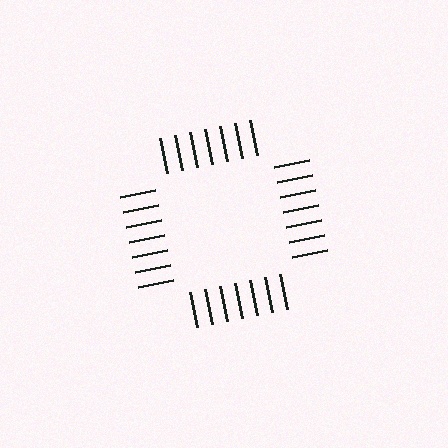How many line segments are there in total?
28 — 7 along each of the 4 edges.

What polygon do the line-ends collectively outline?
An illusory square — the line segments terminate on its edges but no continuous stroke is drawn.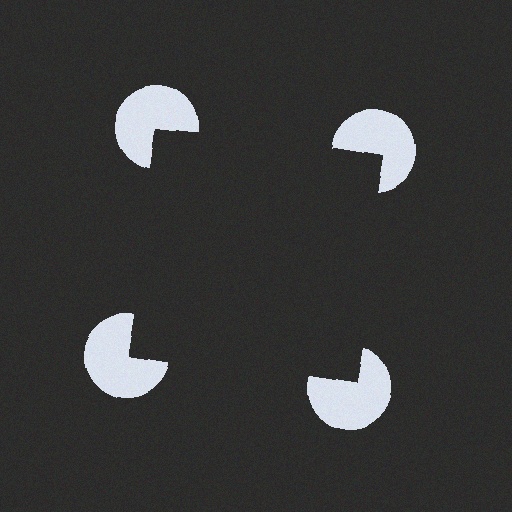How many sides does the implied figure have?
4 sides.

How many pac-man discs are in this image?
There are 4 — one at each vertex of the illusory square.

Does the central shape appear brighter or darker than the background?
It typically appears slightly darker than the background, even though no actual brightness change is drawn.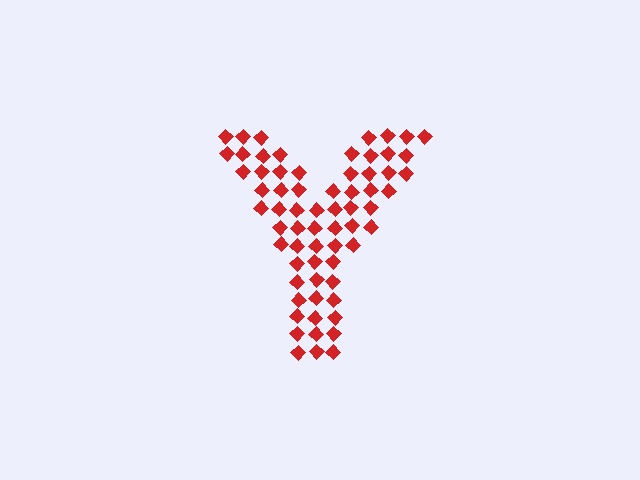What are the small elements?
The small elements are diamonds.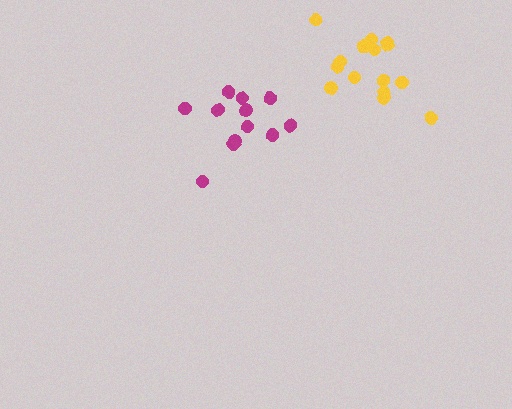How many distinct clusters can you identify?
There are 2 distinct clusters.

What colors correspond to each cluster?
The clusters are colored: yellow, magenta.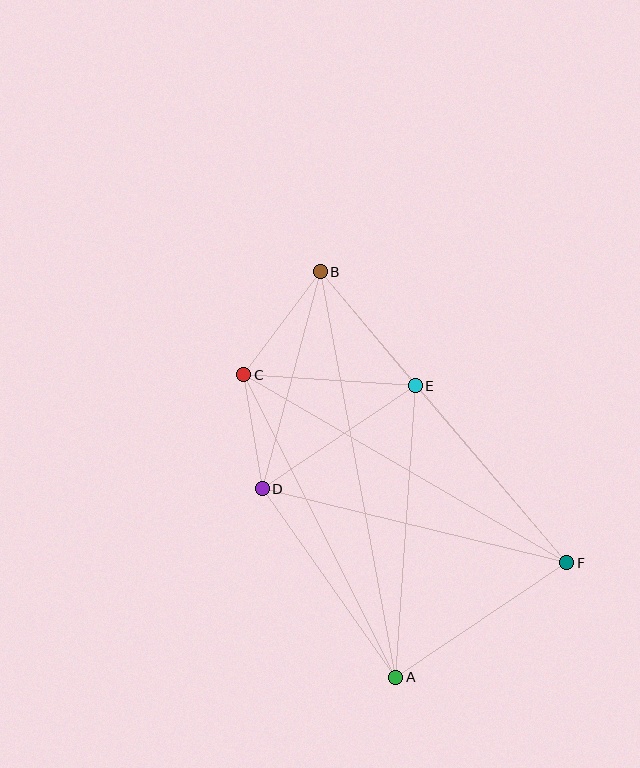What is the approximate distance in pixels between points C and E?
The distance between C and E is approximately 172 pixels.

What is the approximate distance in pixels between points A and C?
The distance between A and C is approximately 339 pixels.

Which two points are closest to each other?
Points C and D are closest to each other.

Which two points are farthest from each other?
Points A and B are farthest from each other.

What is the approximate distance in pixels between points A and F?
The distance between A and F is approximately 205 pixels.